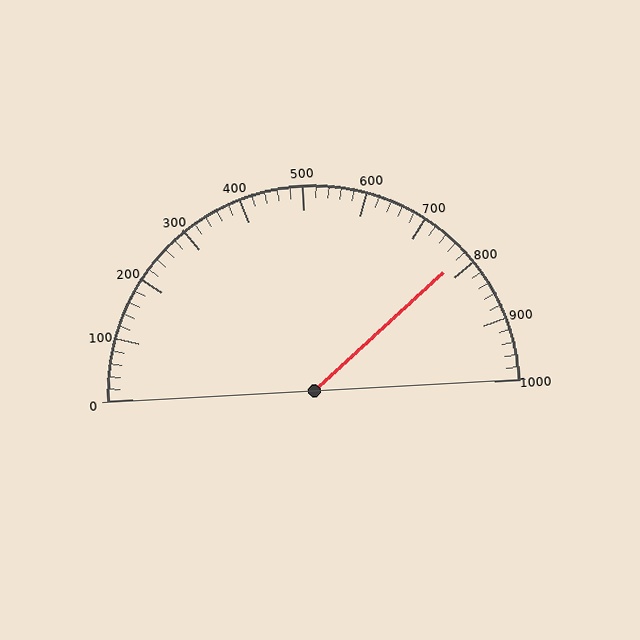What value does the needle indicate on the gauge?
The needle indicates approximately 780.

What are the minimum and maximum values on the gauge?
The gauge ranges from 0 to 1000.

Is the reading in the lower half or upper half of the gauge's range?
The reading is in the upper half of the range (0 to 1000).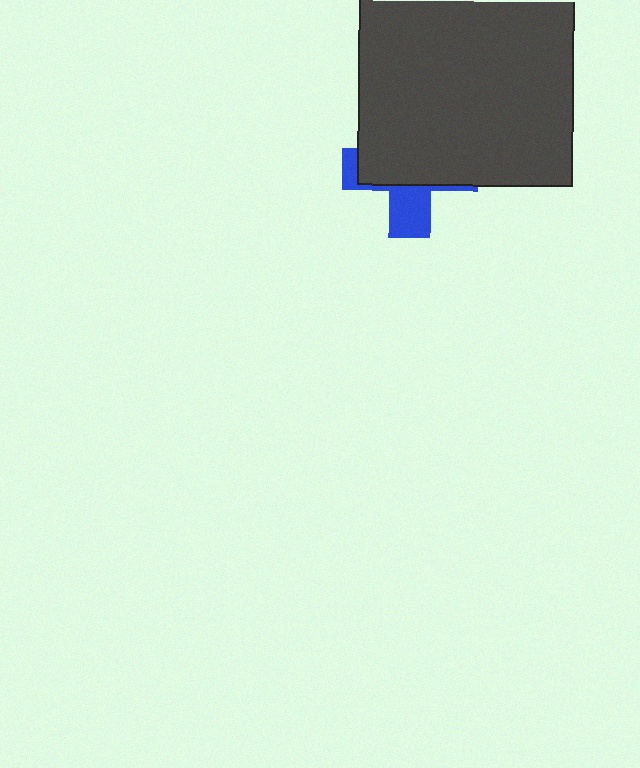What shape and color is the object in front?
The object in front is a dark gray square.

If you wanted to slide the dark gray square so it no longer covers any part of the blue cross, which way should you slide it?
Slide it up — that is the most direct way to separate the two shapes.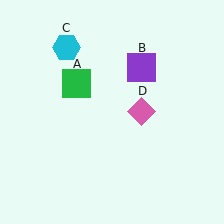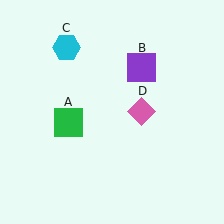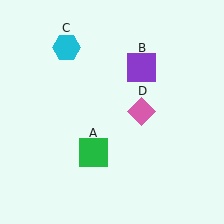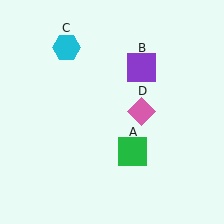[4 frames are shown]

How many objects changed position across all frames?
1 object changed position: green square (object A).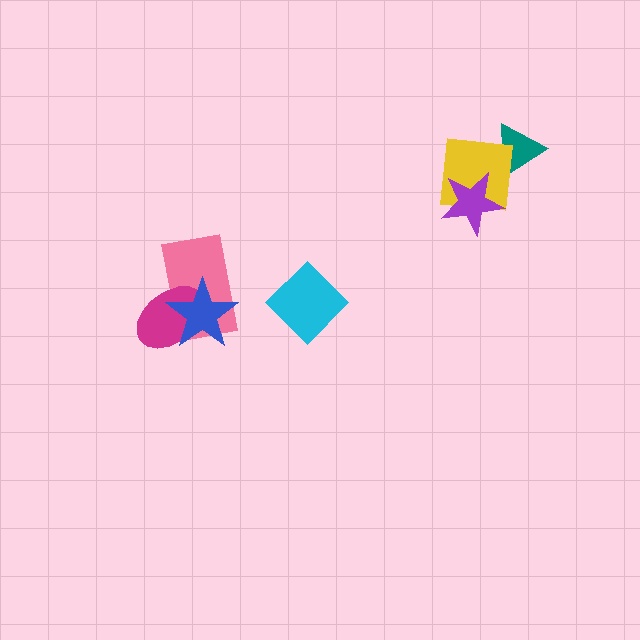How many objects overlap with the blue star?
2 objects overlap with the blue star.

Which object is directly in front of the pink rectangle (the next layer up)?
The magenta ellipse is directly in front of the pink rectangle.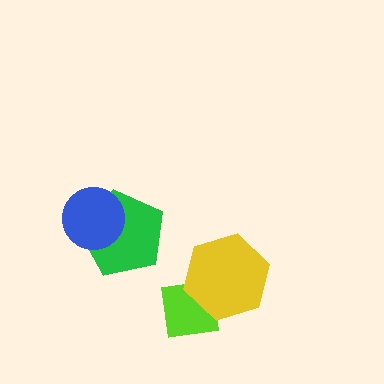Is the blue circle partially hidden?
No, no other shape covers it.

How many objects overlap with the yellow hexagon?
1 object overlaps with the yellow hexagon.